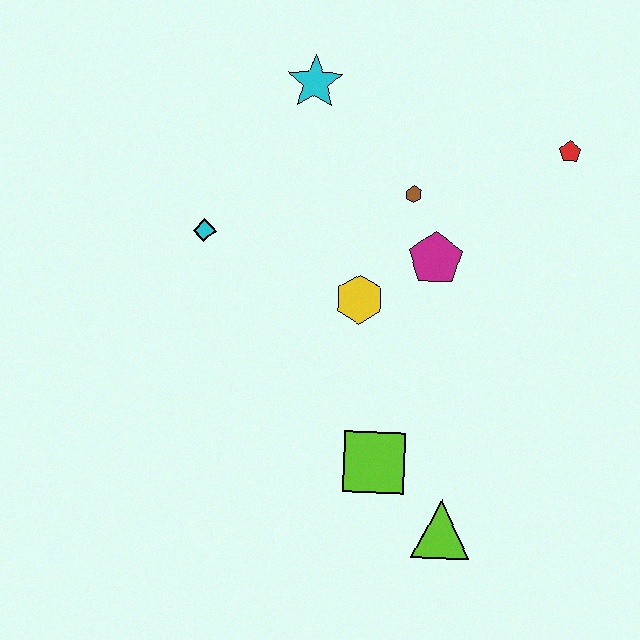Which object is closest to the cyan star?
The brown hexagon is closest to the cyan star.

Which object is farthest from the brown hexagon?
The lime triangle is farthest from the brown hexagon.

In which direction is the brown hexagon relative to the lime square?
The brown hexagon is above the lime square.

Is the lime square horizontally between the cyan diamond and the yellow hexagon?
No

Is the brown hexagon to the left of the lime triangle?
Yes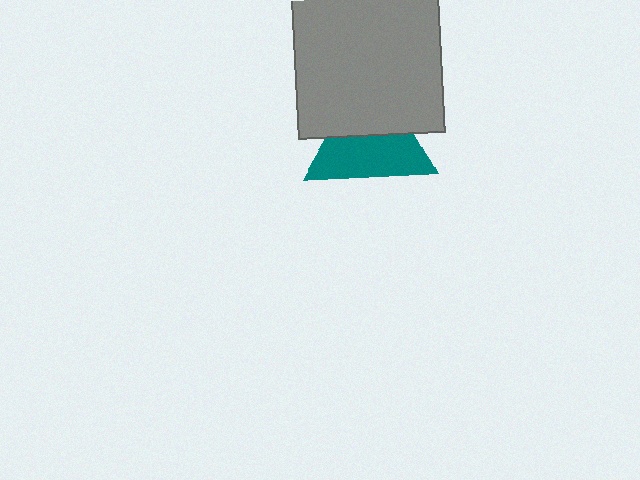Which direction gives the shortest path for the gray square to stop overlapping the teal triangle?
Moving up gives the shortest separation.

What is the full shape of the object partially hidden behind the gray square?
The partially hidden object is a teal triangle.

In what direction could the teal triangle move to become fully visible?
The teal triangle could move down. That would shift it out from behind the gray square entirely.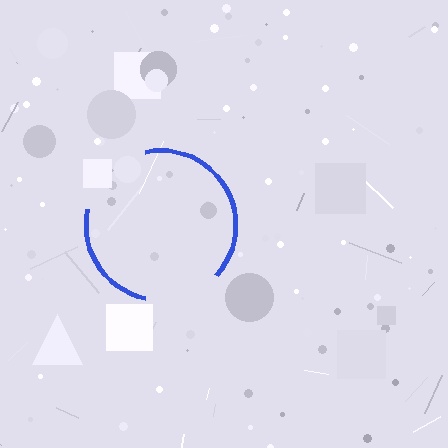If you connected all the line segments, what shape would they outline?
They would outline a circle.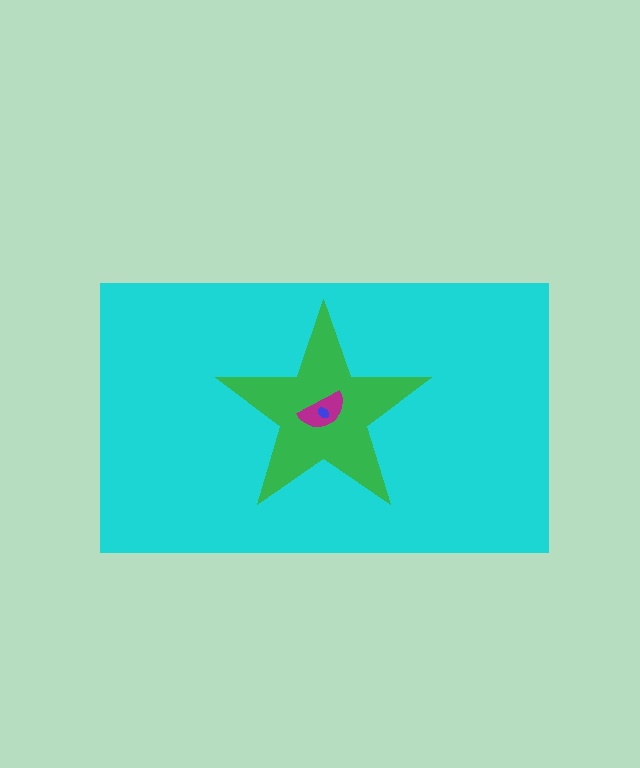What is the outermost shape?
The cyan rectangle.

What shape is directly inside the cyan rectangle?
The green star.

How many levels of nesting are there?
4.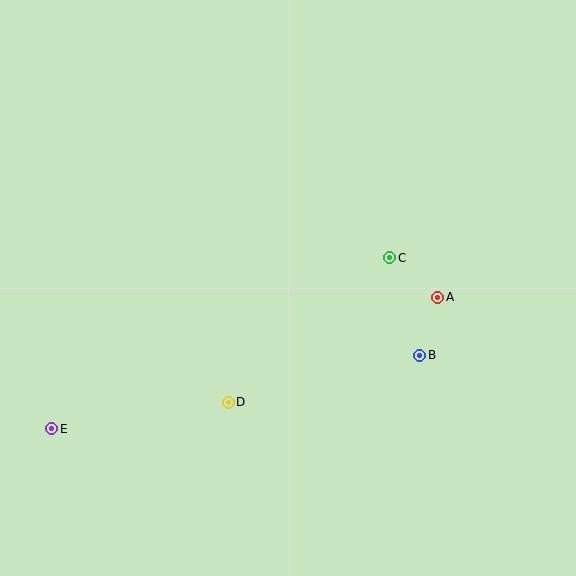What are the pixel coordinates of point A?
Point A is at (438, 297).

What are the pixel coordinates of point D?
Point D is at (228, 402).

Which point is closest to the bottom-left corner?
Point E is closest to the bottom-left corner.